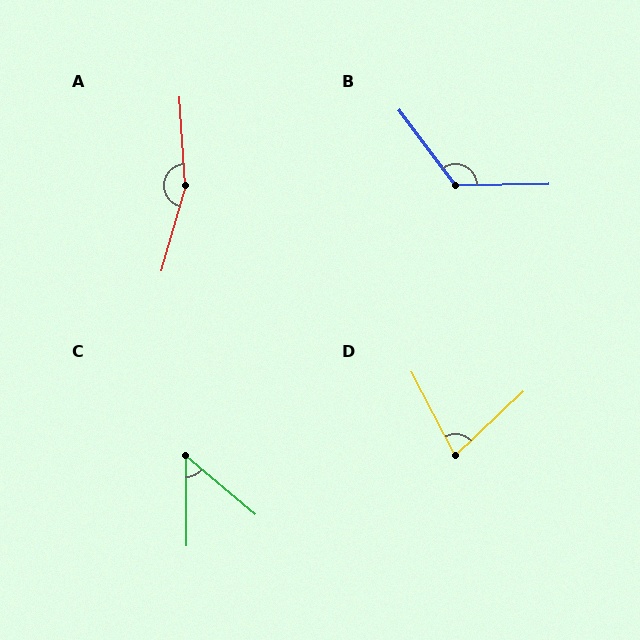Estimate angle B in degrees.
Approximately 126 degrees.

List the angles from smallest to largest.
C (49°), D (75°), B (126°), A (160°).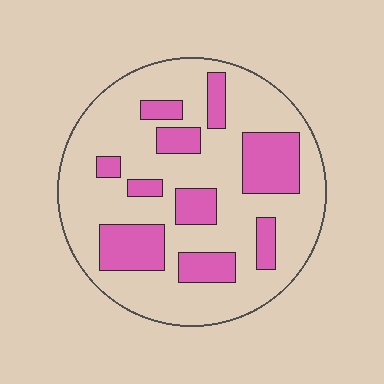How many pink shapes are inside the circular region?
10.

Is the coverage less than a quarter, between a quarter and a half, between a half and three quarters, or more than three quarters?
Between a quarter and a half.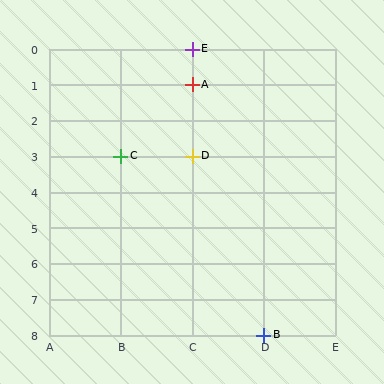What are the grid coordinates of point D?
Point D is at grid coordinates (C, 3).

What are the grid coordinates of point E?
Point E is at grid coordinates (C, 0).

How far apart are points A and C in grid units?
Points A and C are 1 column and 2 rows apart (about 2.2 grid units diagonally).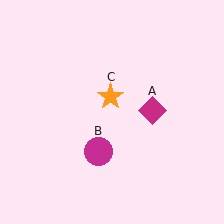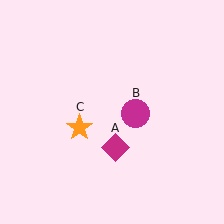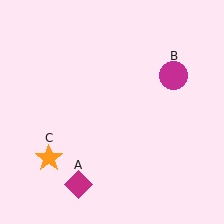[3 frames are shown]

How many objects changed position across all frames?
3 objects changed position: magenta diamond (object A), magenta circle (object B), orange star (object C).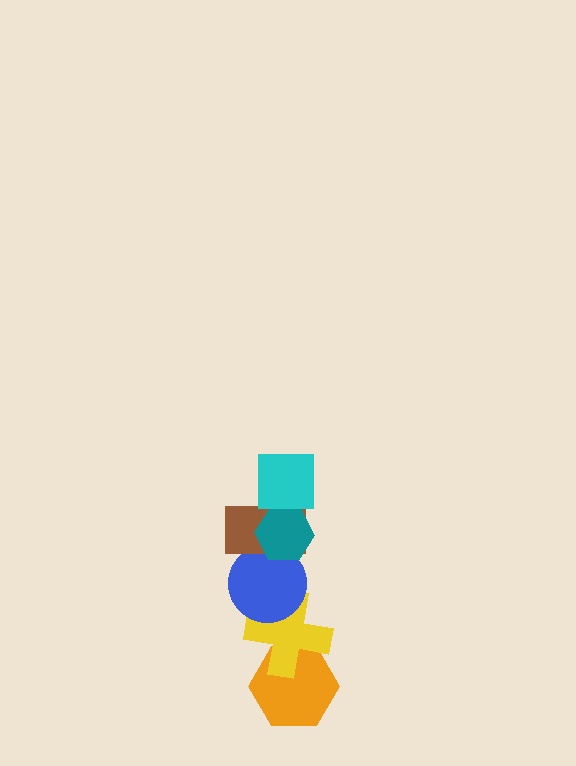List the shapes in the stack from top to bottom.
From top to bottom: the cyan square, the teal hexagon, the brown rectangle, the blue circle, the yellow cross, the orange hexagon.